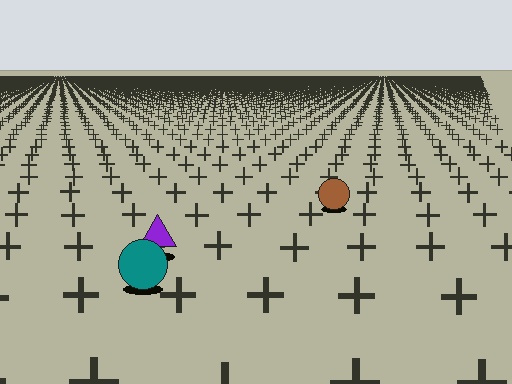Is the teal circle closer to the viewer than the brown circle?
Yes. The teal circle is closer — you can tell from the texture gradient: the ground texture is coarser near it.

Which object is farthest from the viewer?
The brown circle is farthest from the viewer. It appears smaller and the ground texture around it is denser.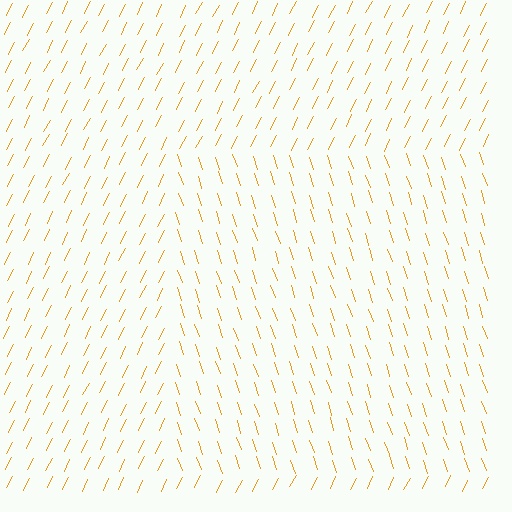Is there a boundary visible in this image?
Yes, there is a texture boundary formed by a change in line orientation.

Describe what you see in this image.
The image is filled with small orange line segments. A rectangle region in the image has lines oriented differently from the surrounding lines, creating a visible texture boundary.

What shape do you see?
I see a rectangle.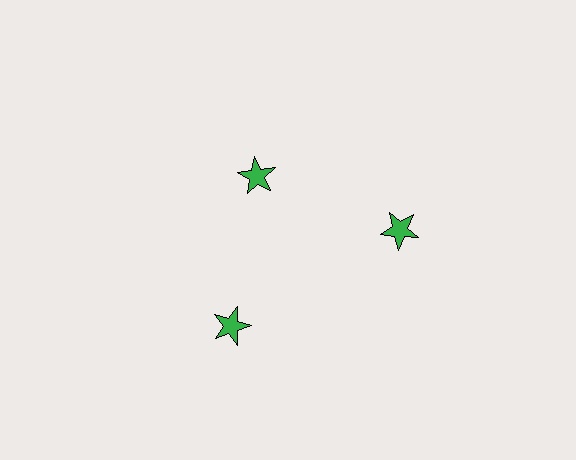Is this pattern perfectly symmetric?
No. The 3 green stars are arranged in a ring, but one element near the 11 o'clock position is pulled inward toward the center, breaking the 3-fold rotational symmetry.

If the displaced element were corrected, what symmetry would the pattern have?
It would have 3-fold rotational symmetry — the pattern would map onto itself every 120 degrees.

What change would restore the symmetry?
The symmetry would be restored by moving it outward, back onto the ring so that all 3 stars sit at equal angles and equal distance from the center.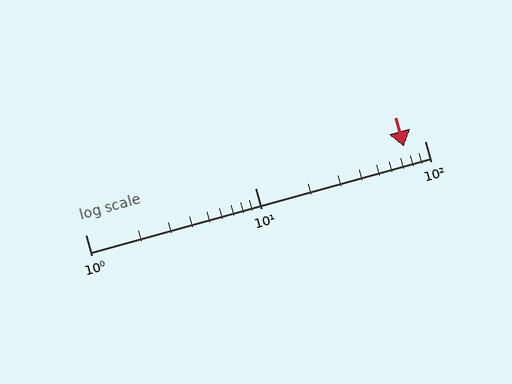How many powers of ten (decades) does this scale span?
The scale spans 2 decades, from 1 to 100.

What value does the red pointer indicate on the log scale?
The pointer indicates approximately 75.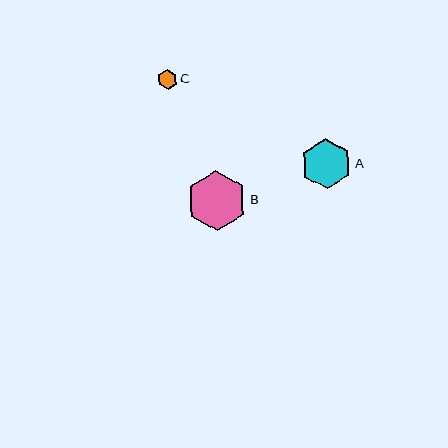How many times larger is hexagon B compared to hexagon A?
Hexagon B is approximately 1.2 times the size of hexagon A.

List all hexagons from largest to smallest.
From largest to smallest: B, A, C.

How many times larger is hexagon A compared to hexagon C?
Hexagon A is approximately 2.5 times the size of hexagon C.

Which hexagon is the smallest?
Hexagon C is the smallest with a size of approximately 20 pixels.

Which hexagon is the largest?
Hexagon B is the largest with a size of approximately 60 pixels.